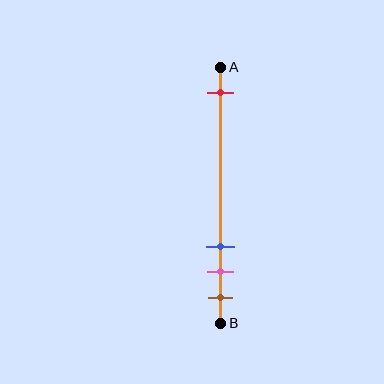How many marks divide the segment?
There are 4 marks dividing the segment.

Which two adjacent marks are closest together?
The pink and brown marks are the closest adjacent pair.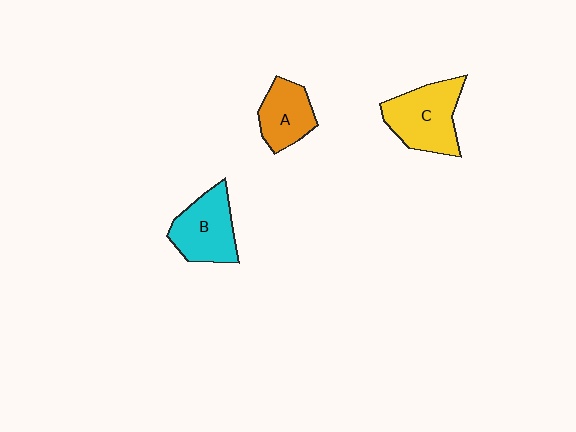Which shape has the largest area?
Shape C (yellow).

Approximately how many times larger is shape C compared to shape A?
Approximately 1.5 times.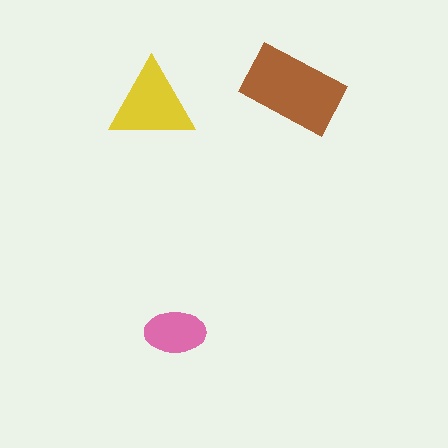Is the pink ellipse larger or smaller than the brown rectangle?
Smaller.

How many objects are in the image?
There are 3 objects in the image.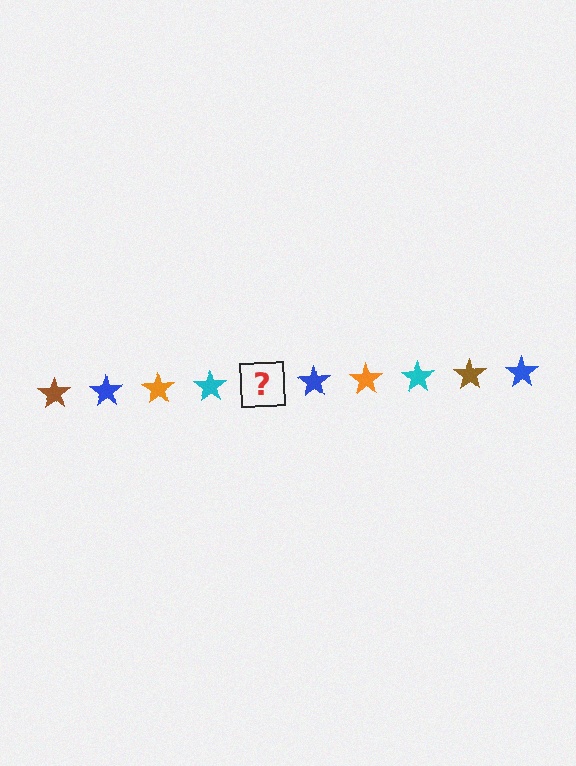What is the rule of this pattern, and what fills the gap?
The rule is that the pattern cycles through brown, blue, orange, cyan stars. The gap should be filled with a brown star.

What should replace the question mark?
The question mark should be replaced with a brown star.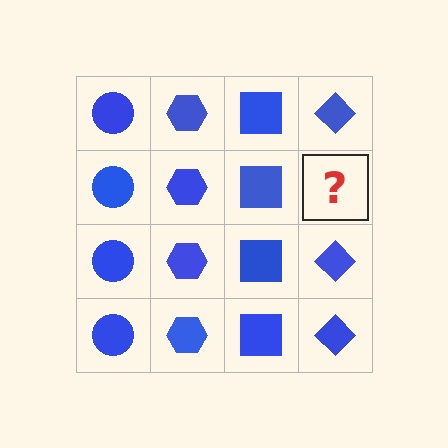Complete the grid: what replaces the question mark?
The question mark should be replaced with a blue diamond.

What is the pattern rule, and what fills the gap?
The rule is that each column has a consistent shape. The gap should be filled with a blue diamond.